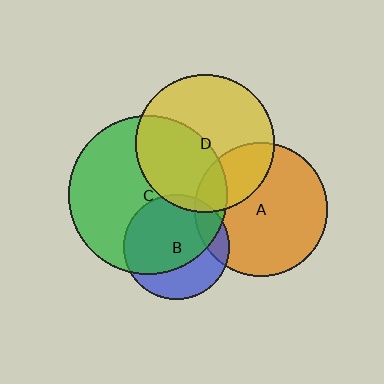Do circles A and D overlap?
Yes.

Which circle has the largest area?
Circle C (green).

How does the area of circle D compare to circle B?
Approximately 1.7 times.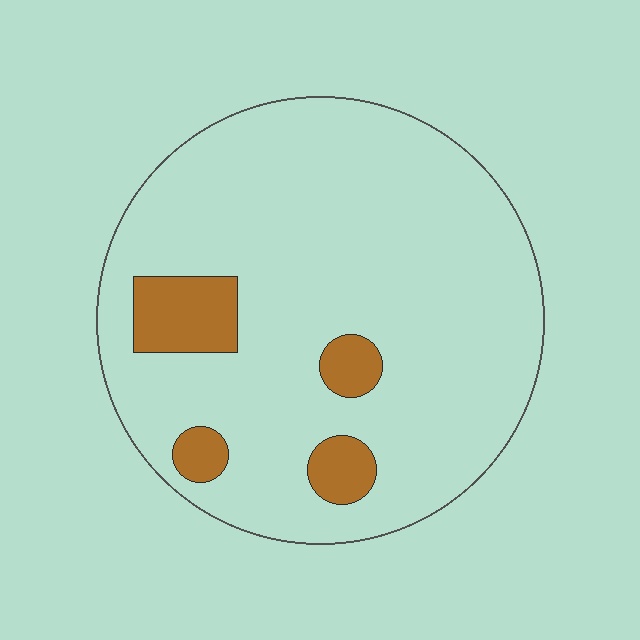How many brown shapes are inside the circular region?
4.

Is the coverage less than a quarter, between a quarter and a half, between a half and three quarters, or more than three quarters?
Less than a quarter.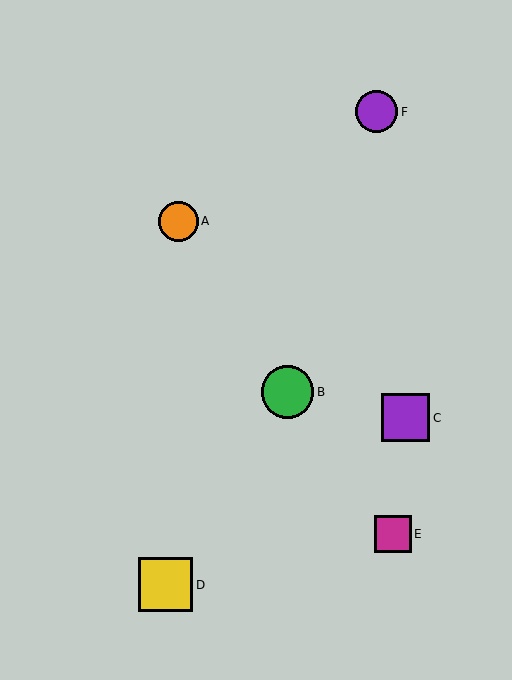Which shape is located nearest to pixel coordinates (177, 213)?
The orange circle (labeled A) at (178, 221) is nearest to that location.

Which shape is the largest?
The yellow square (labeled D) is the largest.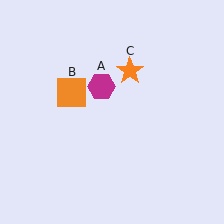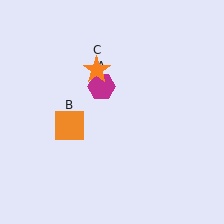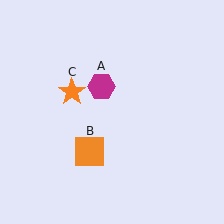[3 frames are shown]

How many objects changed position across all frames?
2 objects changed position: orange square (object B), orange star (object C).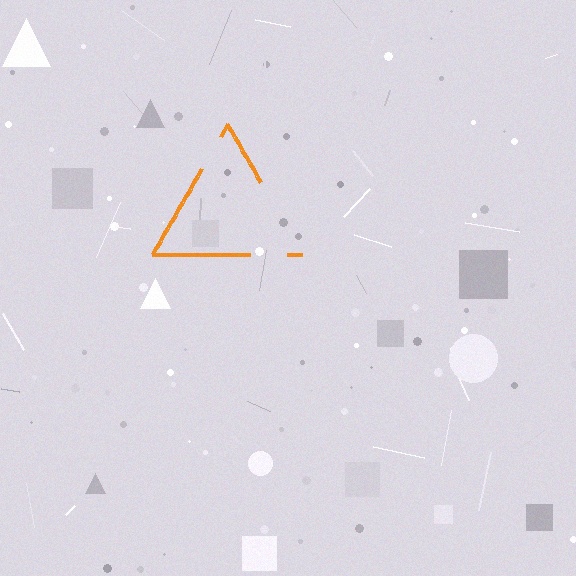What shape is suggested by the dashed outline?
The dashed outline suggests a triangle.